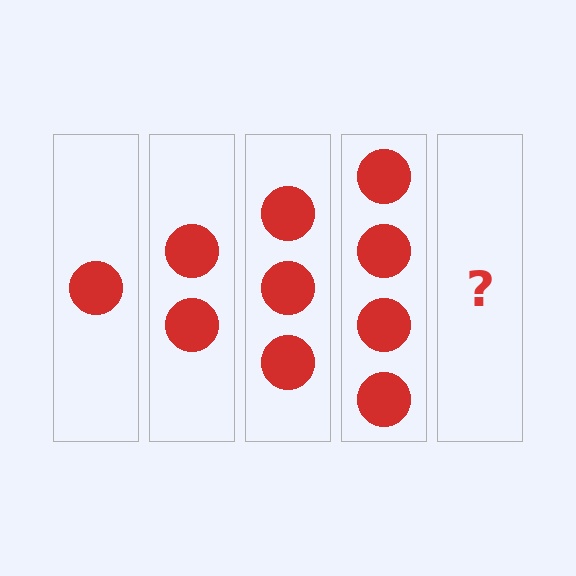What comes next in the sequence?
The next element should be 5 circles.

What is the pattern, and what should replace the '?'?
The pattern is that each step adds one more circle. The '?' should be 5 circles.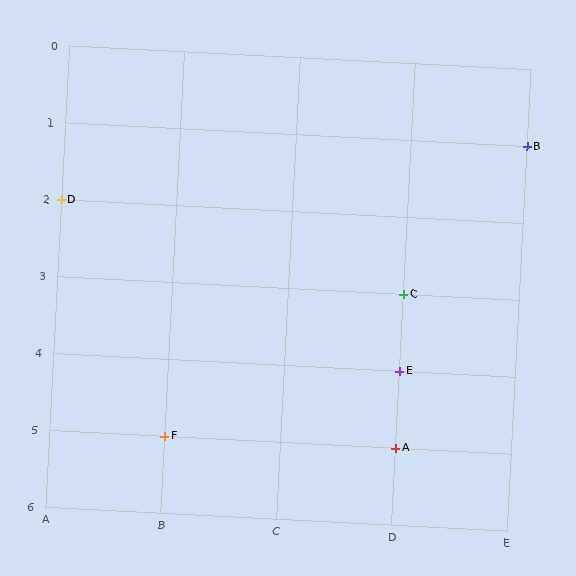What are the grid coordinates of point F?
Point F is at grid coordinates (B, 5).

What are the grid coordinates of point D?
Point D is at grid coordinates (A, 2).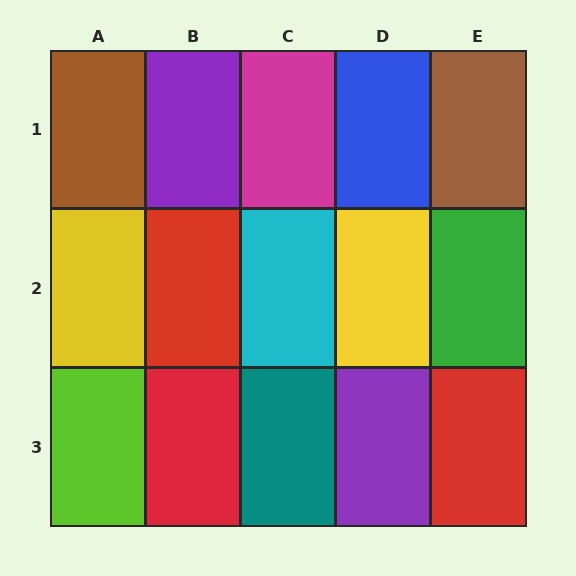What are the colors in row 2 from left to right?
Yellow, red, cyan, yellow, green.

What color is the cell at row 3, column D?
Purple.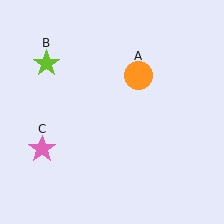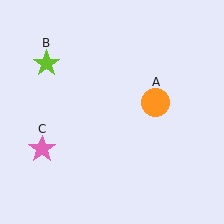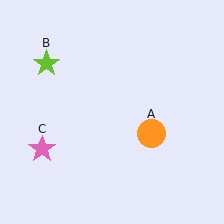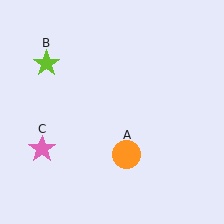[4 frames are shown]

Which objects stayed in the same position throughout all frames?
Lime star (object B) and pink star (object C) remained stationary.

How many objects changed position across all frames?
1 object changed position: orange circle (object A).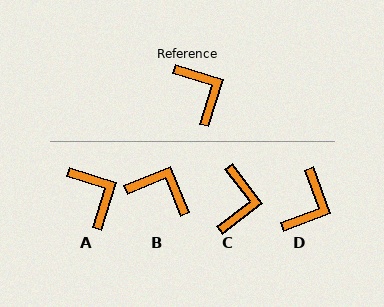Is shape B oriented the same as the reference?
No, it is off by about 39 degrees.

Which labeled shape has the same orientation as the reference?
A.